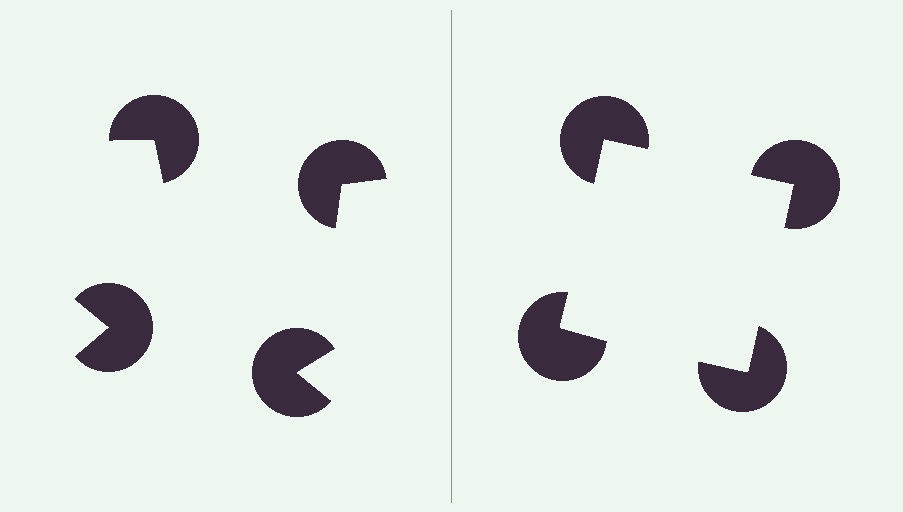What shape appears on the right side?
An illusory square.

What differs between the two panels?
The pac-man discs are positioned identically on both sides; only the wedge orientations differ. On the right they align to a square; on the left they are misaligned.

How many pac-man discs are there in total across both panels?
8 — 4 on each side.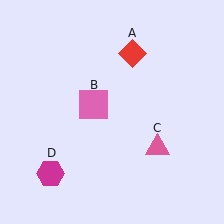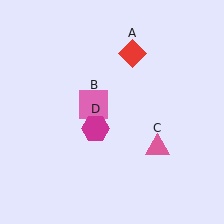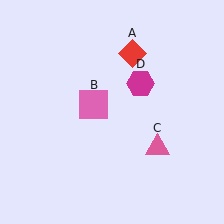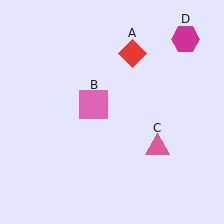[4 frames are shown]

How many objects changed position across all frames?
1 object changed position: magenta hexagon (object D).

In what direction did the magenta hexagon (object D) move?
The magenta hexagon (object D) moved up and to the right.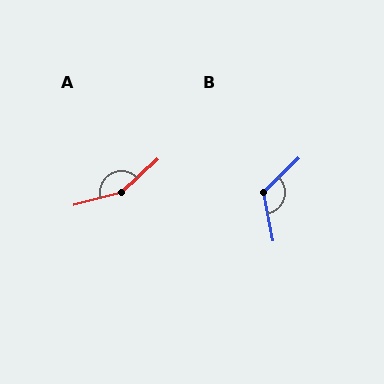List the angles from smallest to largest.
B (123°), A (152°).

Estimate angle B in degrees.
Approximately 123 degrees.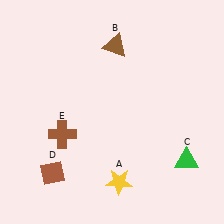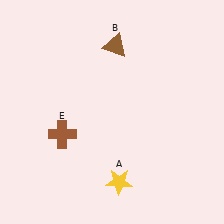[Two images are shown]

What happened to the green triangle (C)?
The green triangle (C) was removed in Image 2. It was in the bottom-right area of Image 1.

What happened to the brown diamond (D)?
The brown diamond (D) was removed in Image 2. It was in the bottom-left area of Image 1.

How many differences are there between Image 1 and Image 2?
There are 2 differences between the two images.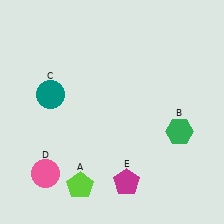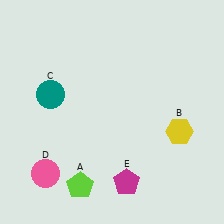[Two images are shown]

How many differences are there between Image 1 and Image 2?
There is 1 difference between the two images.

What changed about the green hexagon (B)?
In Image 1, B is green. In Image 2, it changed to yellow.